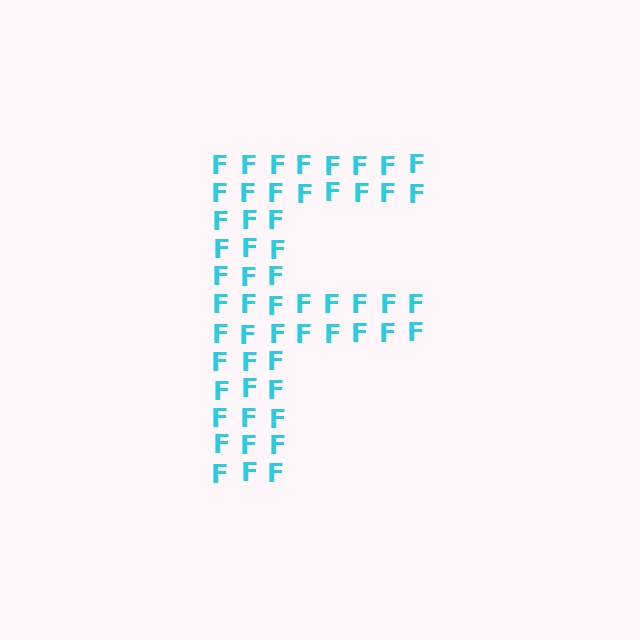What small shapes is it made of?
It is made of small letter F's.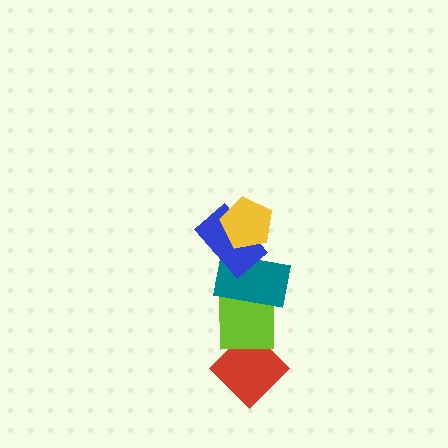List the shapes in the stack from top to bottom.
From top to bottom: the yellow pentagon, the blue rectangle, the teal rectangle, the lime square, the red diamond.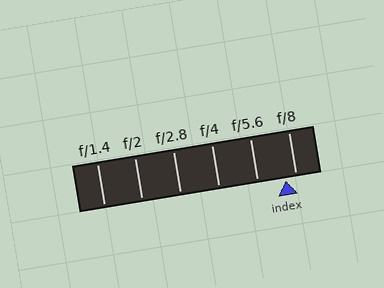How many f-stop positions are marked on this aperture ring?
There are 6 f-stop positions marked.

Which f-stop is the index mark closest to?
The index mark is closest to f/8.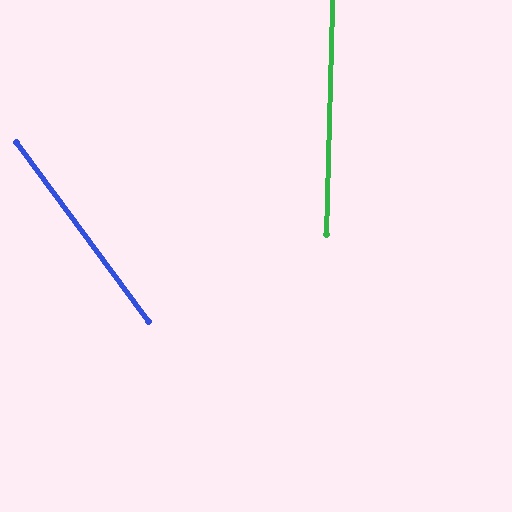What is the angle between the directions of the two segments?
Approximately 38 degrees.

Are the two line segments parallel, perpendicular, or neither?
Neither parallel nor perpendicular — they differ by about 38°.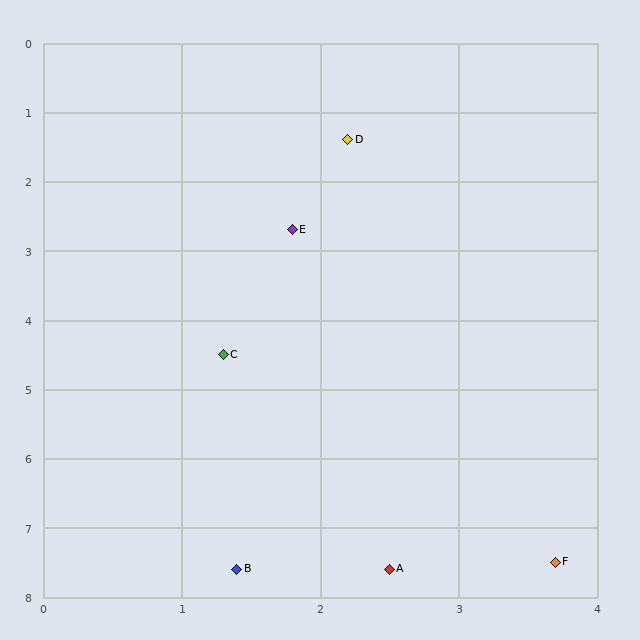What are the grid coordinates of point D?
Point D is at approximately (2.2, 1.4).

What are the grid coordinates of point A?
Point A is at approximately (2.5, 7.6).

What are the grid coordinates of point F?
Point F is at approximately (3.7, 7.5).